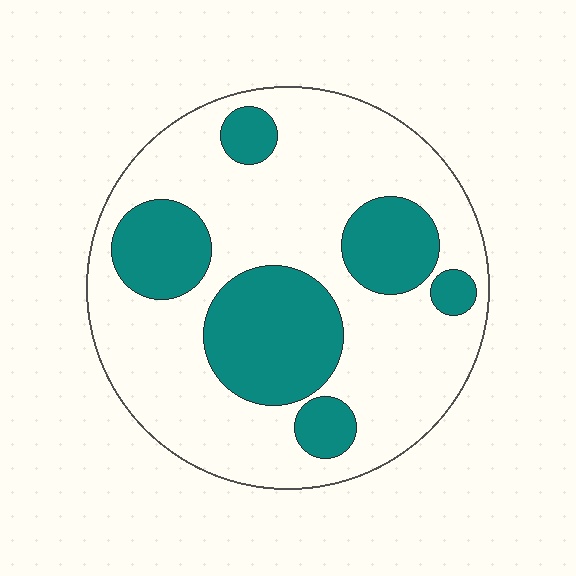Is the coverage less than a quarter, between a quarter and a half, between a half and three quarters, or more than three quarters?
Between a quarter and a half.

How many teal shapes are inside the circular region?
6.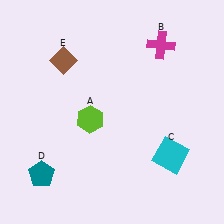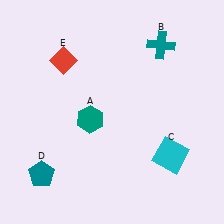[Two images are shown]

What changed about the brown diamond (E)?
In Image 1, E is brown. In Image 2, it changed to red.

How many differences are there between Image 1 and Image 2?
There are 3 differences between the two images.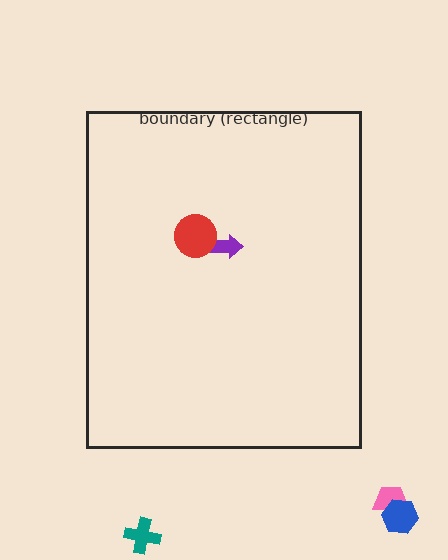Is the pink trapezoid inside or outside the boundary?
Outside.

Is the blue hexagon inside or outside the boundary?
Outside.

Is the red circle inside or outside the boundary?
Inside.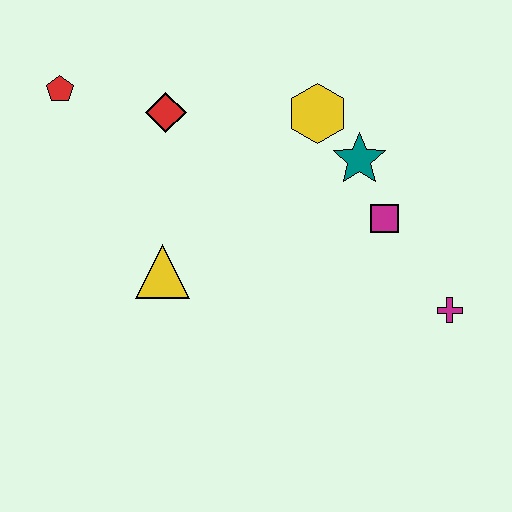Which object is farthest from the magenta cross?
The red pentagon is farthest from the magenta cross.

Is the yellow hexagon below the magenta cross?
No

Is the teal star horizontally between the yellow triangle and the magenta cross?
Yes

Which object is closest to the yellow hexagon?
The teal star is closest to the yellow hexagon.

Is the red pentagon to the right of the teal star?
No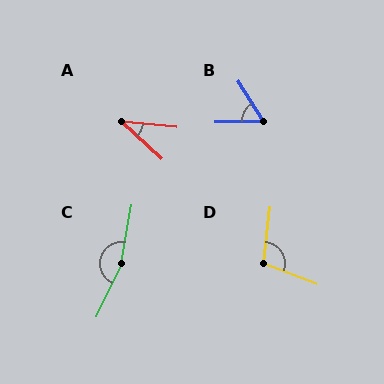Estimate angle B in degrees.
Approximately 58 degrees.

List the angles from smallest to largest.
A (37°), B (58°), D (104°), C (166°).